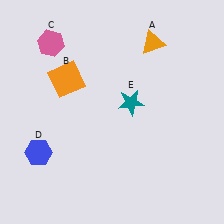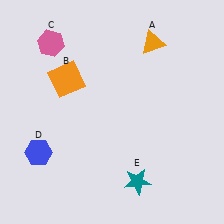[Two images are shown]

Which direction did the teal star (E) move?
The teal star (E) moved down.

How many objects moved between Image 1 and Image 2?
1 object moved between the two images.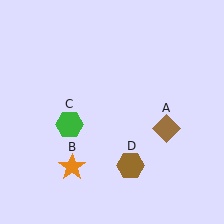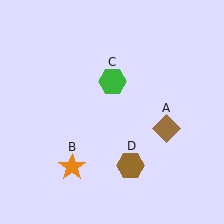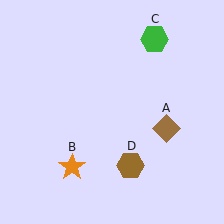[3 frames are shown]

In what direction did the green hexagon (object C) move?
The green hexagon (object C) moved up and to the right.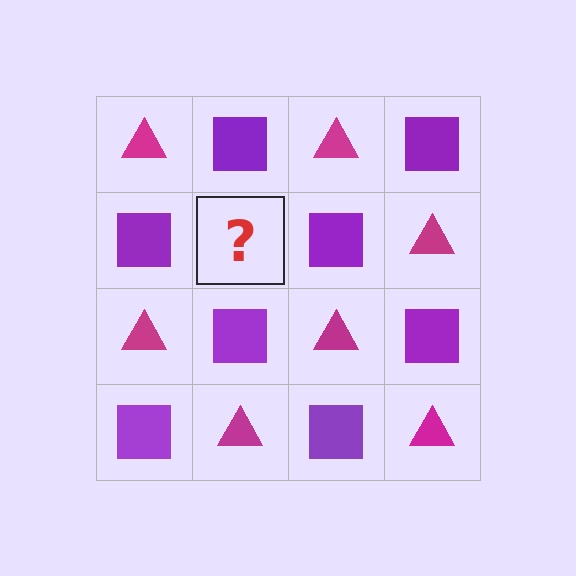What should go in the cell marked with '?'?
The missing cell should contain a magenta triangle.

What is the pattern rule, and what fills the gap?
The rule is that it alternates magenta triangle and purple square in a checkerboard pattern. The gap should be filled with a magenta triangle.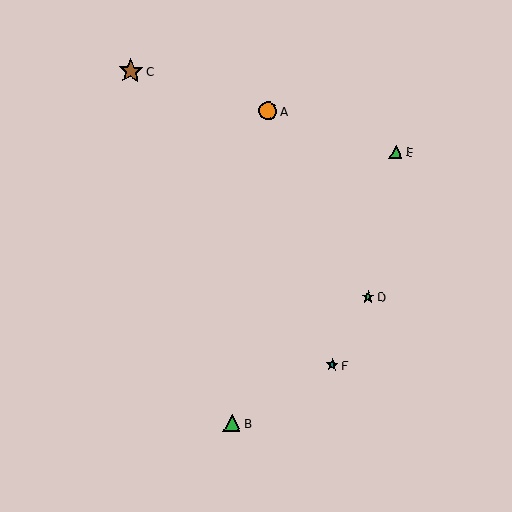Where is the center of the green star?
The center of the green star is at (368, 297).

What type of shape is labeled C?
Shape C is a brown star.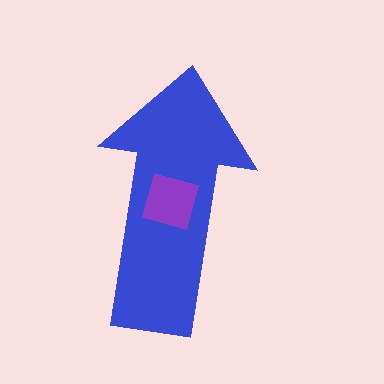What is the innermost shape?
The purple square.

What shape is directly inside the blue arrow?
The purple square.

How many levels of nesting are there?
2.